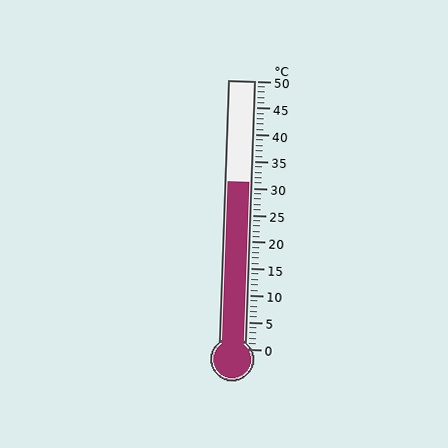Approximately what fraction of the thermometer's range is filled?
The thermometer is filled to approximately 60% of its range.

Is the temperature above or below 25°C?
The temperature is above 25°C.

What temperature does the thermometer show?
The thermometer shows approximately 31°C.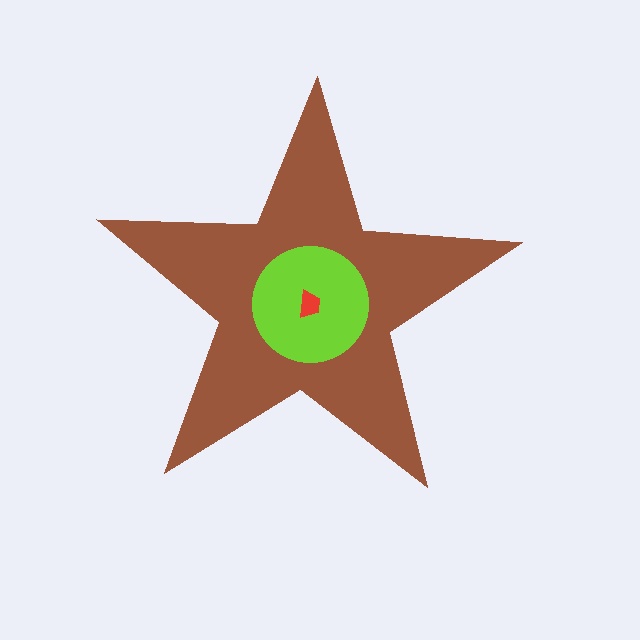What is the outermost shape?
The brown star.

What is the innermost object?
The red trapezoid.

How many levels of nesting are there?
3.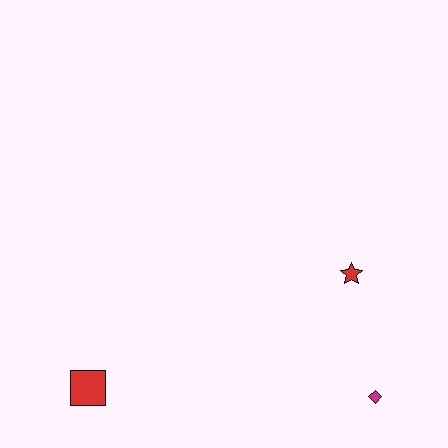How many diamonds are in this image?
There is 1 diamond.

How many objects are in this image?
There are 3 objects.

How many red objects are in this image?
There are 2 red objects.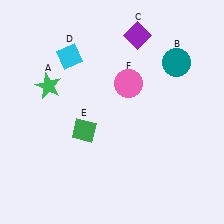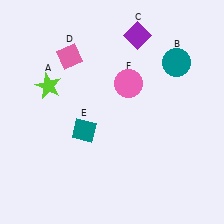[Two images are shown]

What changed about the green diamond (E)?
In Image 1, E is green. In Image 2, it changed to teal.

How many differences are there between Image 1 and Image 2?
There are 3 differences between the two images.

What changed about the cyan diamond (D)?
In Image 1, D is cyan. In Image 2, it changed to pink.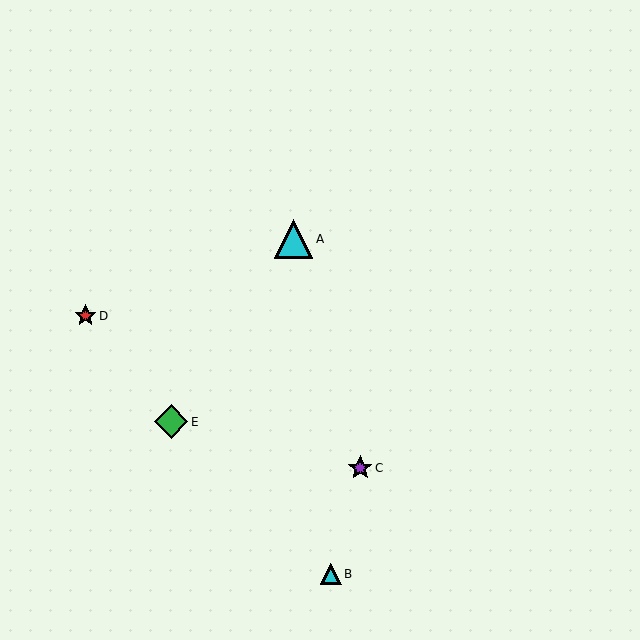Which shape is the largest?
The cyan triangle (labeled A) is the largest.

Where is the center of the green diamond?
The center of the green diamond is at (171, 422).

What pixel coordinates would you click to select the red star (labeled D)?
Click at (86, 316) to select the red star D.